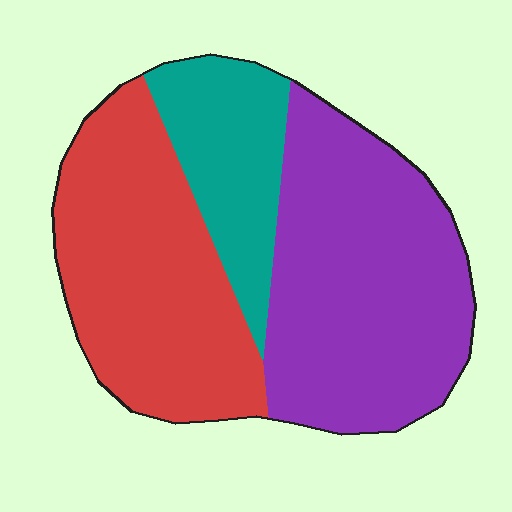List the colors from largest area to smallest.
From largest to smallest: purple, red, teal.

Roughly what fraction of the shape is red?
Red takes up about three eighths (3/8) of the shape.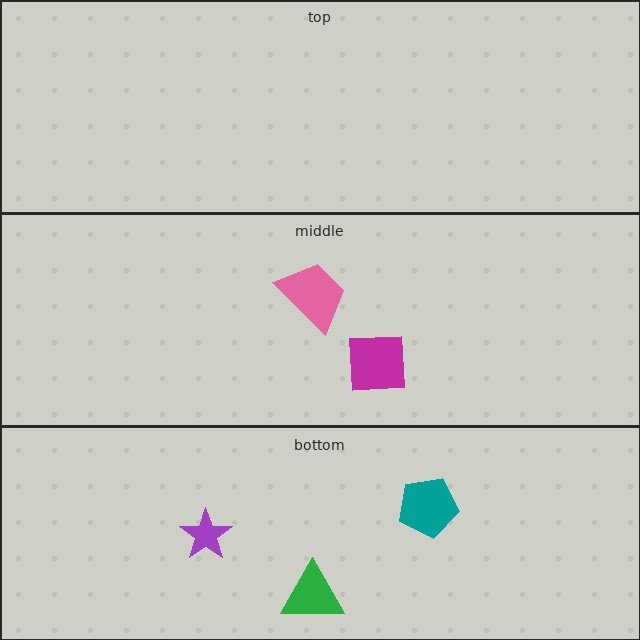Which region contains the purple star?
The bottom region.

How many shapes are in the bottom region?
3.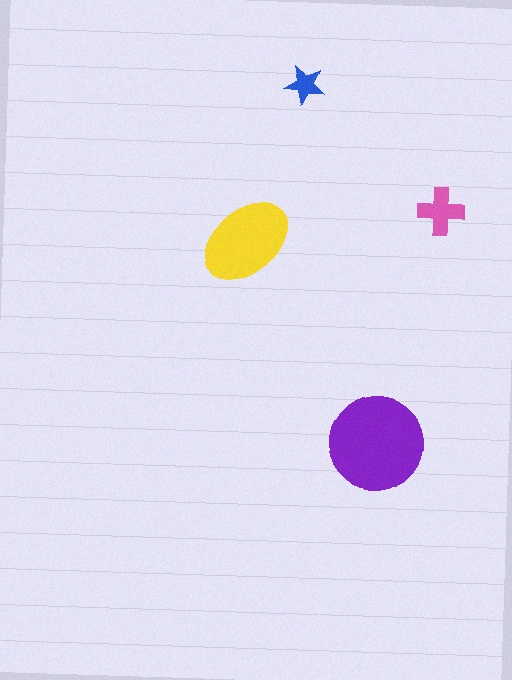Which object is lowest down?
The purple circle is bottommost.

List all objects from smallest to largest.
The blue star, the pink cross, the yellow ellipse, the purple circle.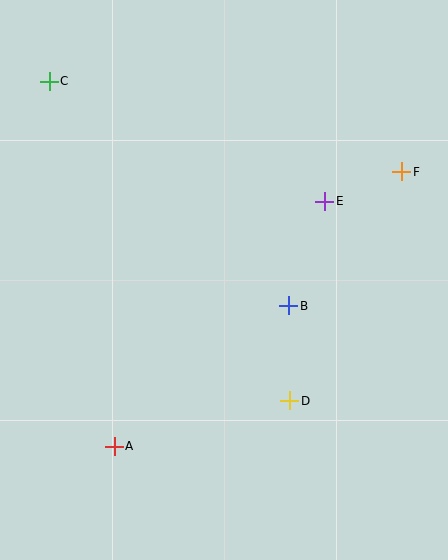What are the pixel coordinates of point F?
Point F is at (402, 172).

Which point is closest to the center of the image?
Point B at (289, 306) is closest to the center.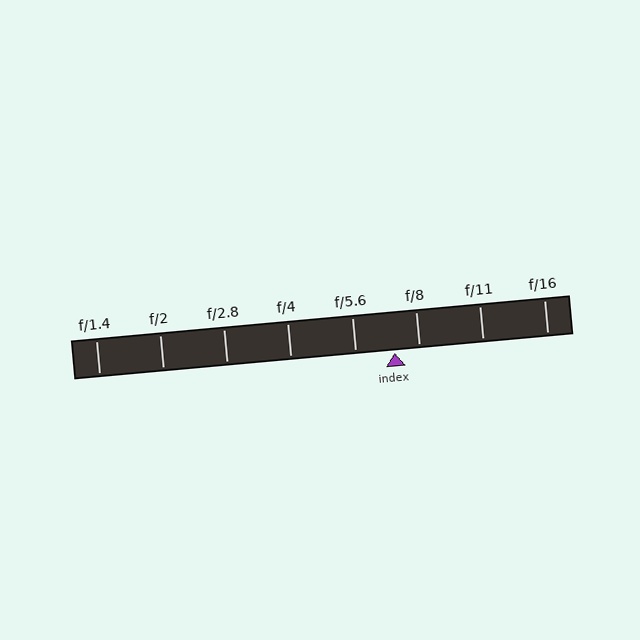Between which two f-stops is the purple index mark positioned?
The index mark is between f/5.6 and f/8.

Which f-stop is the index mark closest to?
The index mark is closest to f/8.